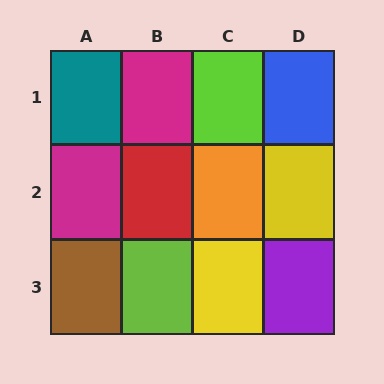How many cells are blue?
1 cell is blue.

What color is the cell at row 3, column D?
Purple.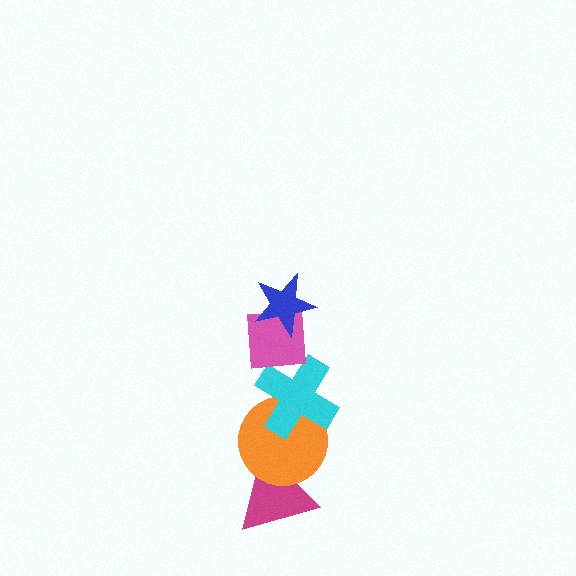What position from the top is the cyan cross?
The cyan cross is 3rd from the top.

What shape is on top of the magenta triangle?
The orange circle is on top of the magenta triangle.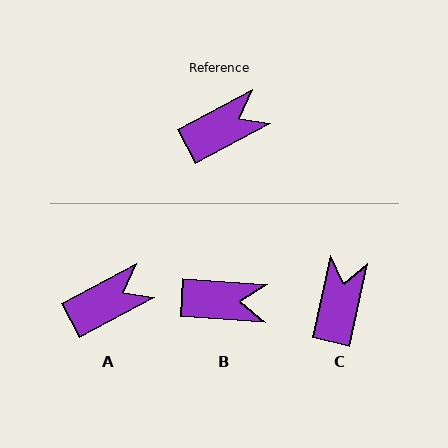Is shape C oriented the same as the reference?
No, it is off by about 50 degrees.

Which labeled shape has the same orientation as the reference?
A.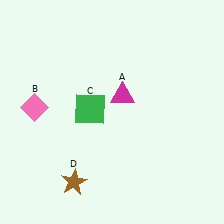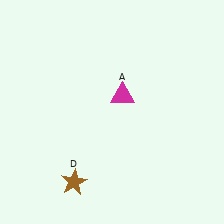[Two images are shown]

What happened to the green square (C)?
The green square (C) was removed in Image 2. It was in the top-left area of Image 1.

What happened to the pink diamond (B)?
The pink diamond (B) was removed in Image 2. It was in the top-left area of Image 1.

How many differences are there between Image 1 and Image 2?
There are 2 differences between the two images.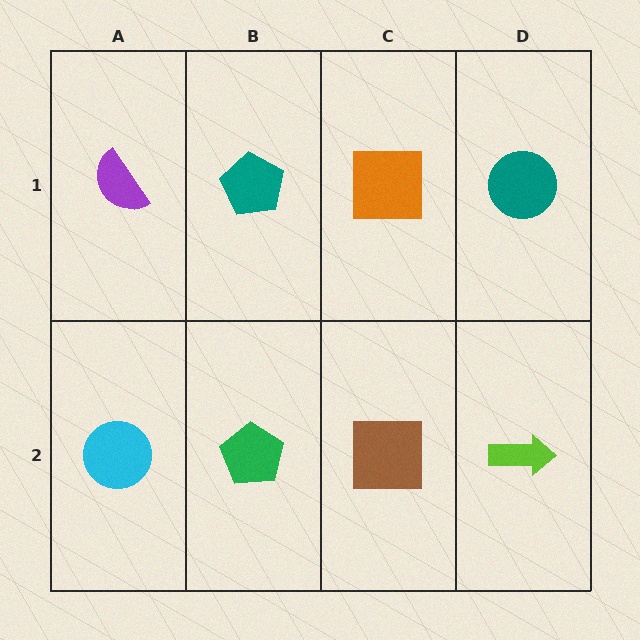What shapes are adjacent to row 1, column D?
A lime arrow (row 2, column D), an orange square (row 1, column C).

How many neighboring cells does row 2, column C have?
3.